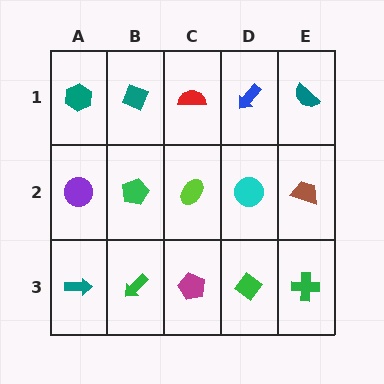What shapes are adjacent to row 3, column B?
A green pentagon (row 2, column B), a teal arrow (row 3, column A), a magenta pentagon (row 3, column C).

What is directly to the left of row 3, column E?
A green diamond.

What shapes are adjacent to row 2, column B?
A teal diamond (row 1, column B), a green arrow (row 3, column B), a purple circle (row 2, column A), a lime ellipse (row 2, column C).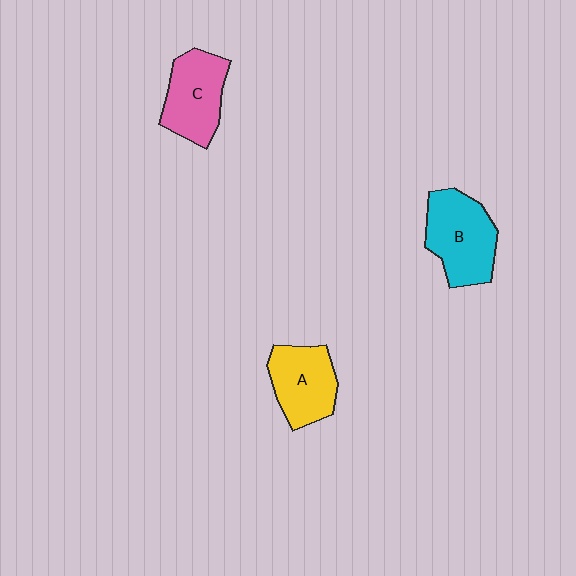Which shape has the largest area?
Shape B (cyan).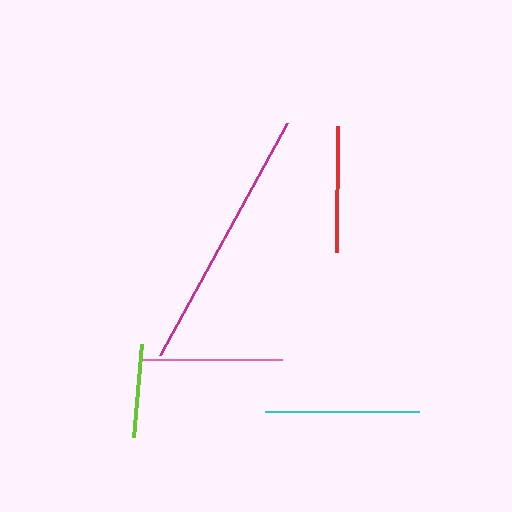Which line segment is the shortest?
The lime line is the shortest at approximately 93 pixels.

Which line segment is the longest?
The magenta line is the longest at approximately 265 pixels.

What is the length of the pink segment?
The pink segment is approximately 138 pixels long.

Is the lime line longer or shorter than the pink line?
The pink line is longer than the lime line.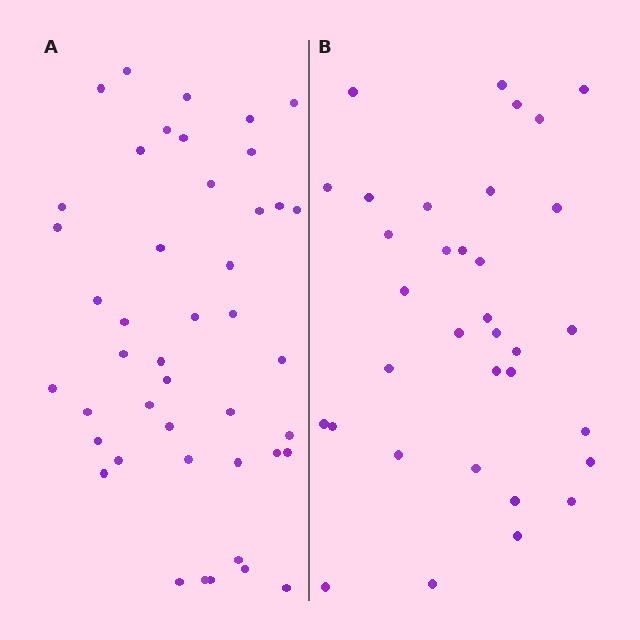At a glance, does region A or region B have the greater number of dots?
Region A (the left region) has more dots.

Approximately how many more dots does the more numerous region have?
Region A has roughly 10 or so more dots than region B.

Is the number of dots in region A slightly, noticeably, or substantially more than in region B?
Region A has noticeably more, but not dramatically so. The ratio is roughly 1.3 to 1.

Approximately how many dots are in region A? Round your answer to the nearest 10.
About 40 dots. (The exact count is 44, which rounds to 40.)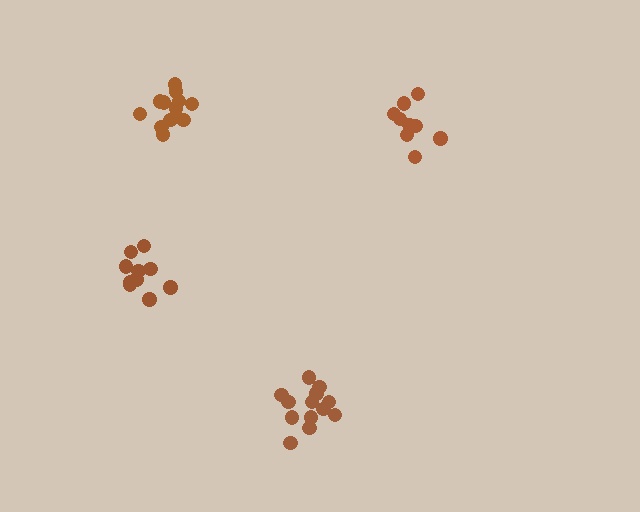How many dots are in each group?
Group 1: 13 dots, Group 2: 10 dots, Group 3: 9 dots, Group 4: 13 dots (45 total).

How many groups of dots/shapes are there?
There are 4 groups.